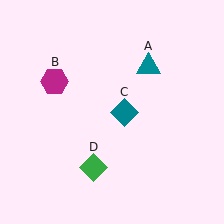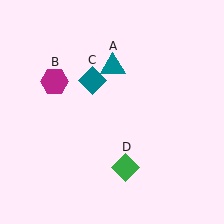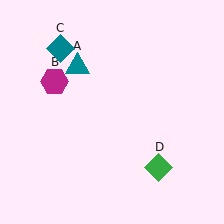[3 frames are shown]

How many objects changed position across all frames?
3 objects changed position: teal triangle (object A), teal diamond (object C), green diamond (object D).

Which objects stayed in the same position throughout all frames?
Magenta hexagon (object B) remained stationary.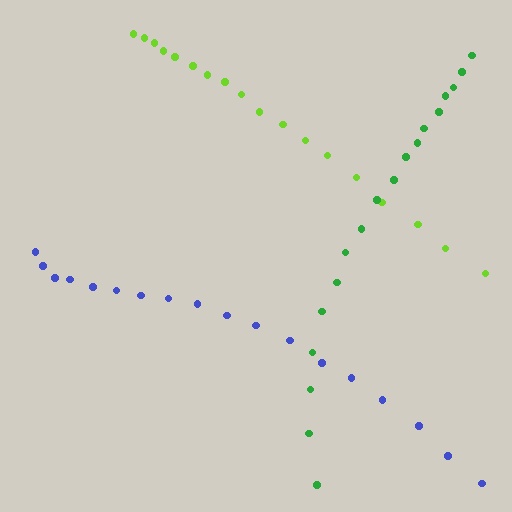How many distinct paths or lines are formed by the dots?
There are 3 distinct paths.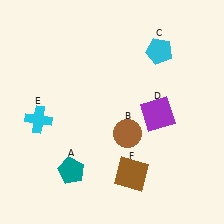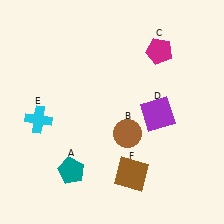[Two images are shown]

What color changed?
The pentagon (C) changed from cyan in Image 1 to magenta in Image 2.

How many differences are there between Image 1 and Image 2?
There is 1 difference between the two images.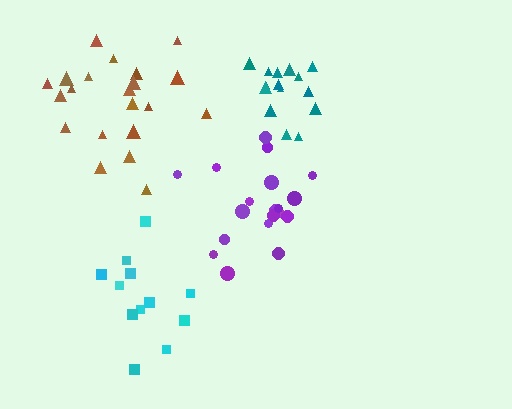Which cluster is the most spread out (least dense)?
Cyan.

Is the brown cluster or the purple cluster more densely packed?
Purple.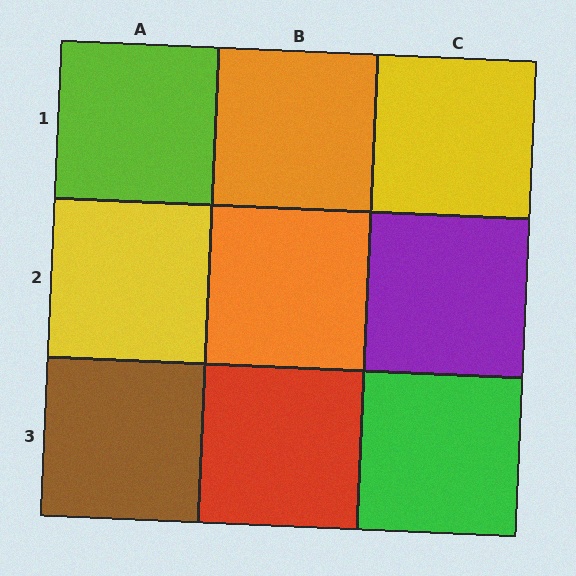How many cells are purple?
1 cell is purple.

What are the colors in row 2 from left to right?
Yellow, orange, purple.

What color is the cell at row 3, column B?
Red.